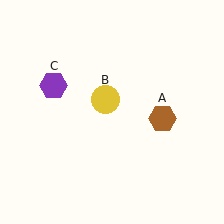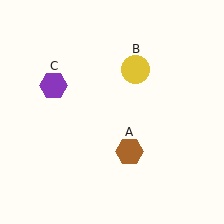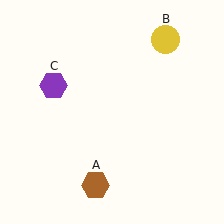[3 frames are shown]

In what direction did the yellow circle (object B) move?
The yellow circle (object B) moved up and to the right.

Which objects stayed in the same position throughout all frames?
Purple hexagon (object C) remained stationary.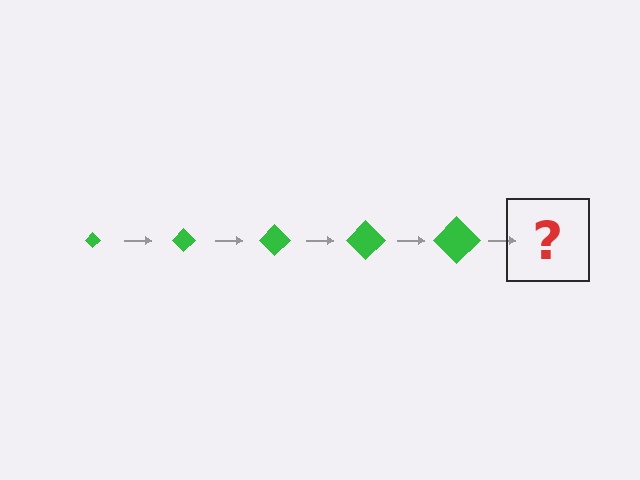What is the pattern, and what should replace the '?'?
The pattern is that the diamond gets progressively larger each step. The '?' should be a green diamond, larger than the previous one.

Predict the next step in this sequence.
The next step is a green diamond, larger than the previous one.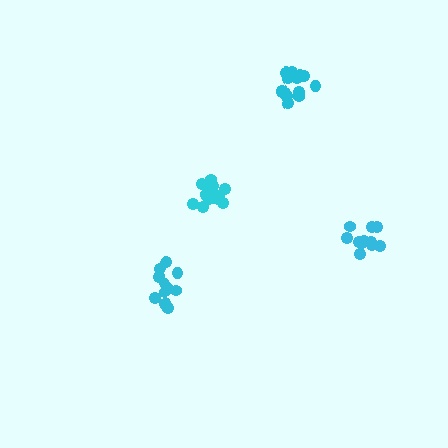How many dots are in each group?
Group 1: 14 dots, Group 2: 14 dots, Group 3: 11 dots, Group 4: 11 dots (50 total).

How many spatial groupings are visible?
There are 4 spatial groupings.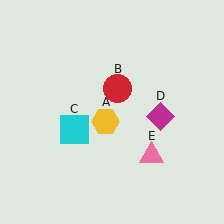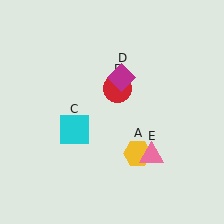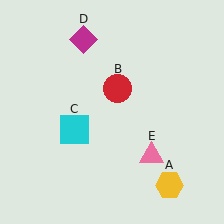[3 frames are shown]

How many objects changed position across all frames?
2 objects changed position: yellow hexagon (object A), magenta diamond (object D).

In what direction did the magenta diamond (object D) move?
The magenta diamond (object D) moved up and to the left.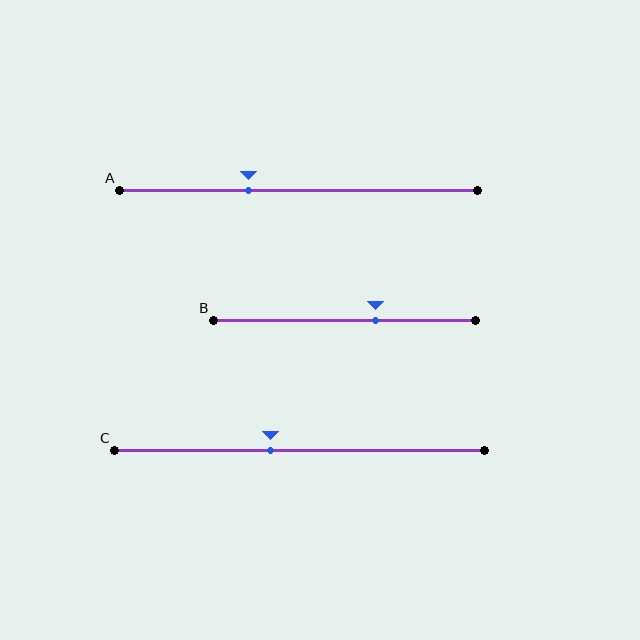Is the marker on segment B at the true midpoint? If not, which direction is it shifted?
No, the marker on segment B is shifted to the right by about 12% of the segment length.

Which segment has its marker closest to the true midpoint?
Segment C has its marker closest to the true midpoint.